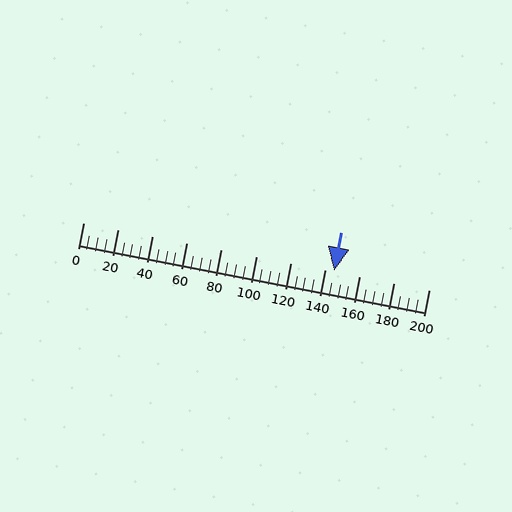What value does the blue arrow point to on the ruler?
The blue arrow points to approximately 145.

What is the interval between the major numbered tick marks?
The major tick marks are spaced 20 units apart.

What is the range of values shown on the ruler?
The ruler shows values from 0 to 200.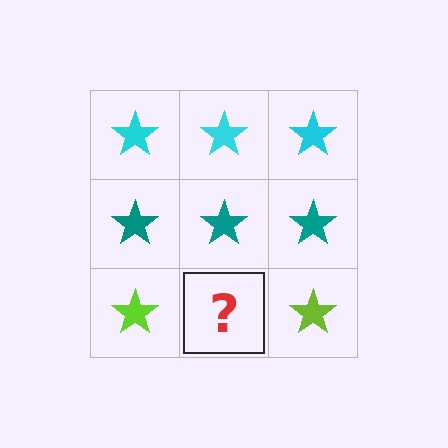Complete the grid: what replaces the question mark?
The question mark should be replaced with a lime star.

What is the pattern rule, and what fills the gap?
The rule is that each row has a consistent color. The gap should be filled with a lime star.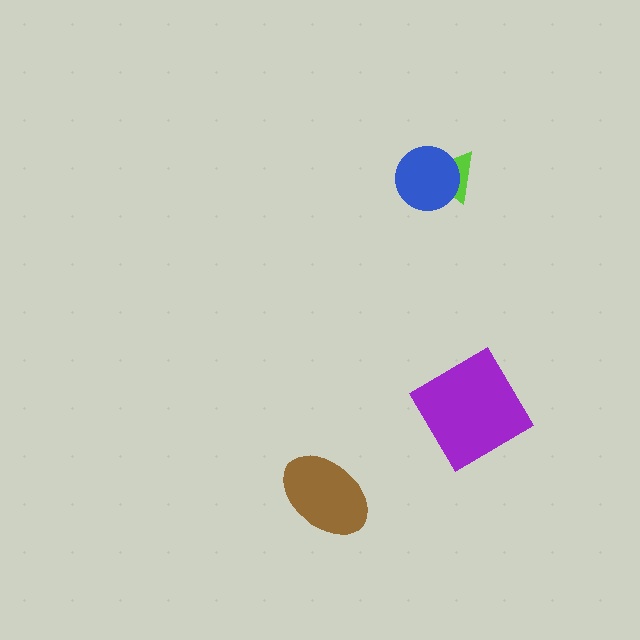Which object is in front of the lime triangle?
The blue circle is in front of the lime triangle.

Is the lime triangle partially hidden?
Yes, it is partially covered by another shape.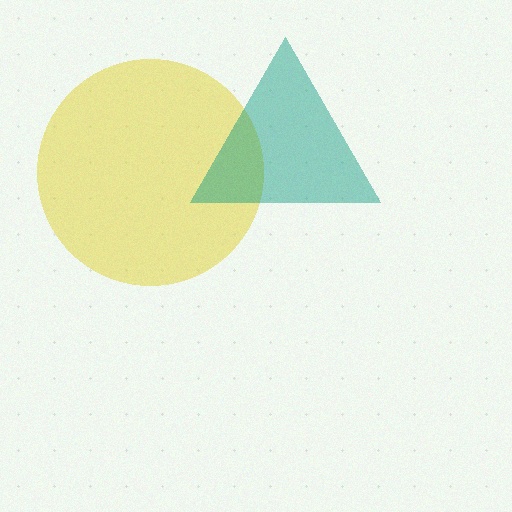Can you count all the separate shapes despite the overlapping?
Yes, there are 2 separate shapes.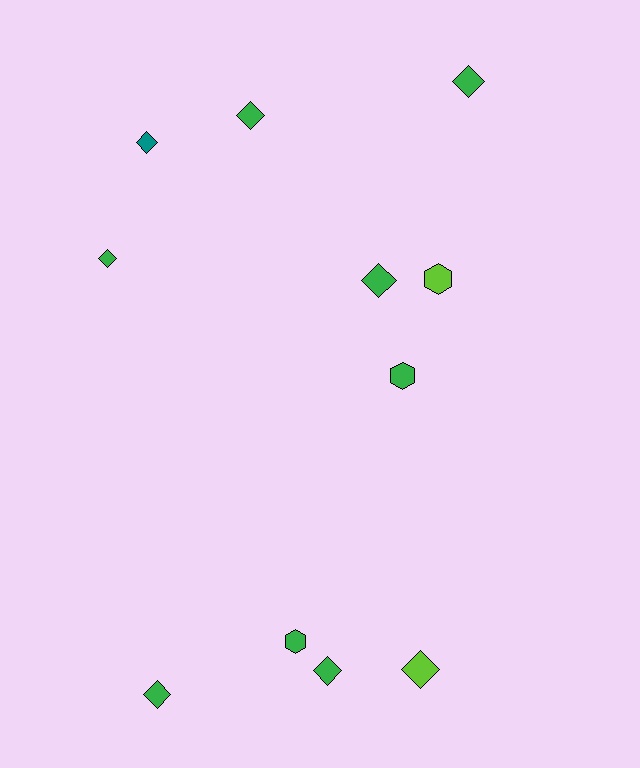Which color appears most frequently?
Green, with 8 objects.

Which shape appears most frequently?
Diamond, with 8 objects.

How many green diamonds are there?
There are 6 green diamonds.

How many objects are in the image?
There are 11 objects.